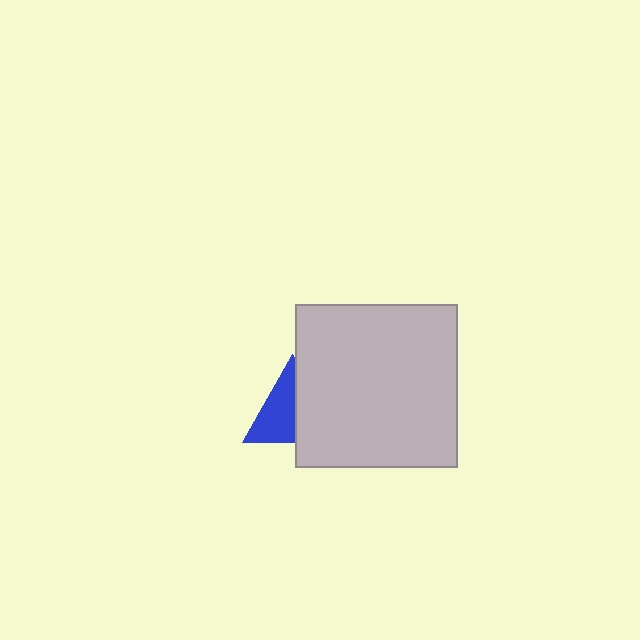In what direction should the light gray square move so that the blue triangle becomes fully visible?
The light gray square should move right. That is the shortest direction to clear the overlap and leave the blue triangle fully visible.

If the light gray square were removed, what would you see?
You would see the complete blue triangle.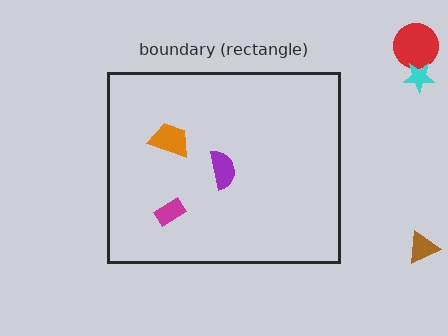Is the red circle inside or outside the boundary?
Outside.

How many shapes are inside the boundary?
3 inside, 3 outside.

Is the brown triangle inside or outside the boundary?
Outside.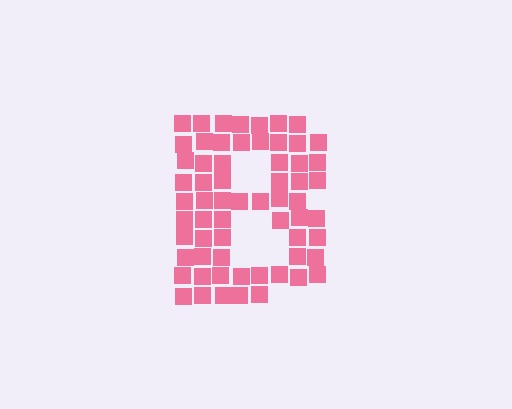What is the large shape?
The large shape is the letter B.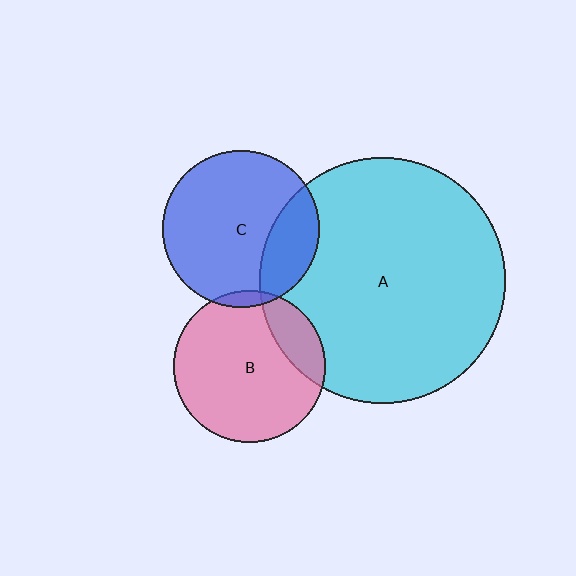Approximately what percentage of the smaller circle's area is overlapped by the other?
Approximately 5%.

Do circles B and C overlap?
Yes.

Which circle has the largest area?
Circle A (cyan).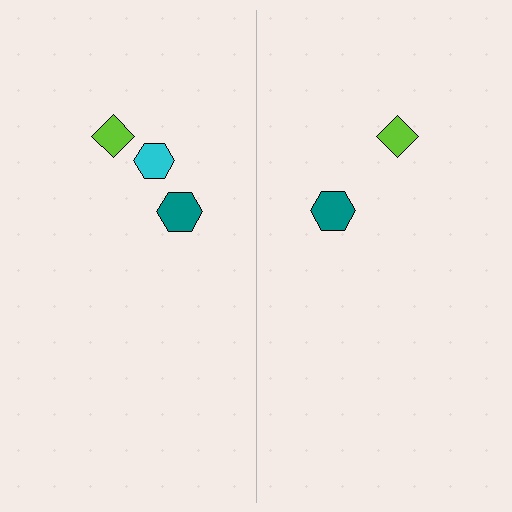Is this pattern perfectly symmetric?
No, the pattern is not perfectly symmetric. A cyan hexagon is missing from the right side.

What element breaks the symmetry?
A cyan hexagon is missing from the right side.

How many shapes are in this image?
There are 5 shapes in this image.